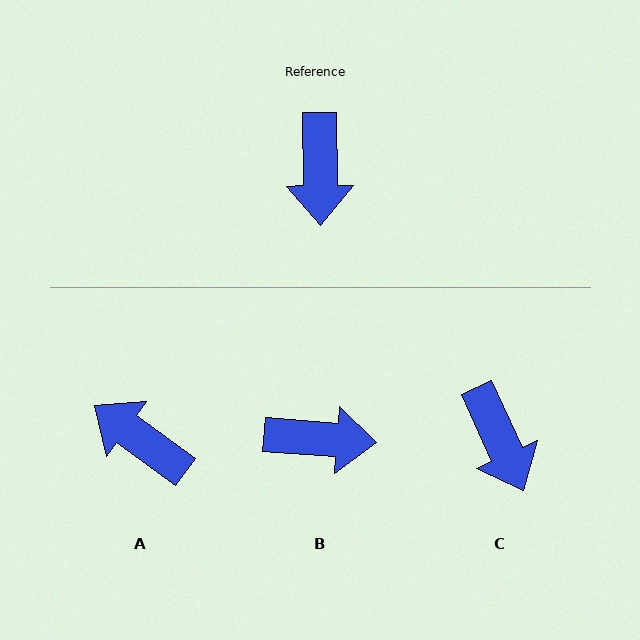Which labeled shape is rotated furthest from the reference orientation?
A, about 127 degrees away.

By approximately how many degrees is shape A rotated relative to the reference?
Approximately 127 degrees clockwise.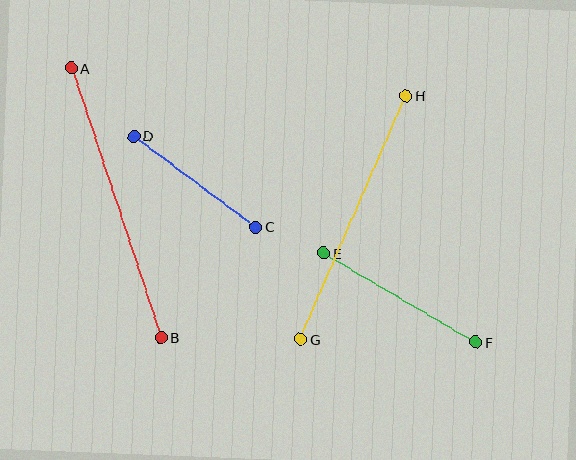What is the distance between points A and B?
The distance is approximately 284 pixels.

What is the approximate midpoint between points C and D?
The midpoint is at approximately (195, 182) pixels.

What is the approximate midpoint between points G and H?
The midpoint is at approximately (353, 218) pixels.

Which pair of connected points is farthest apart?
Points A and B are farthest apart.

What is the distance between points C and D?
The distance is approximately 152 pixels.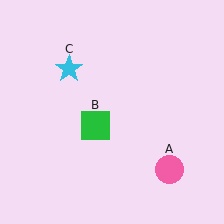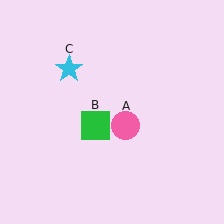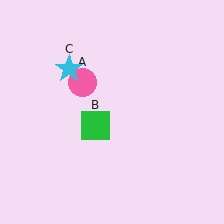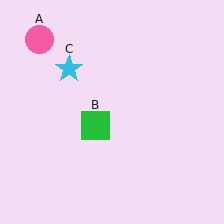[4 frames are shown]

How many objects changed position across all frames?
1 object changed position: pink circle (object A).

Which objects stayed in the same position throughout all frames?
Green square (object B) and cyan star (object C) remained stationary.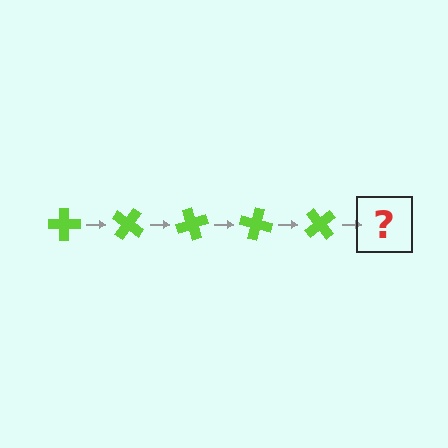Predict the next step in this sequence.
The next step is a lime cross rotated 175 degrees.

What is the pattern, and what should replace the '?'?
The pattern is that the cross rotates 35 degrees each step. The '?' should be a lime cross rotated 175 degrees.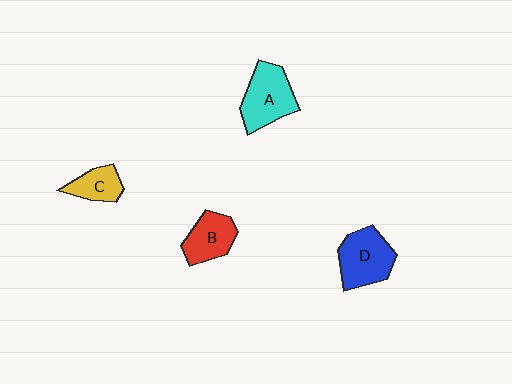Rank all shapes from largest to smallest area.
From largest to smallest: A (cyan), D (blue), B (red), C (yellow).